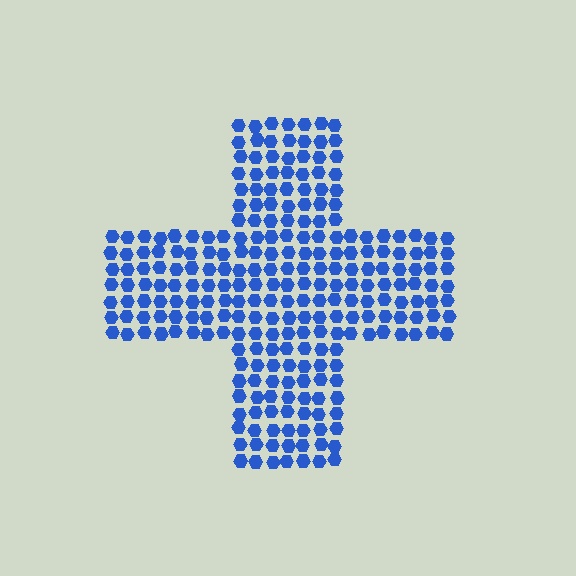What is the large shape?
The large shape is a cross.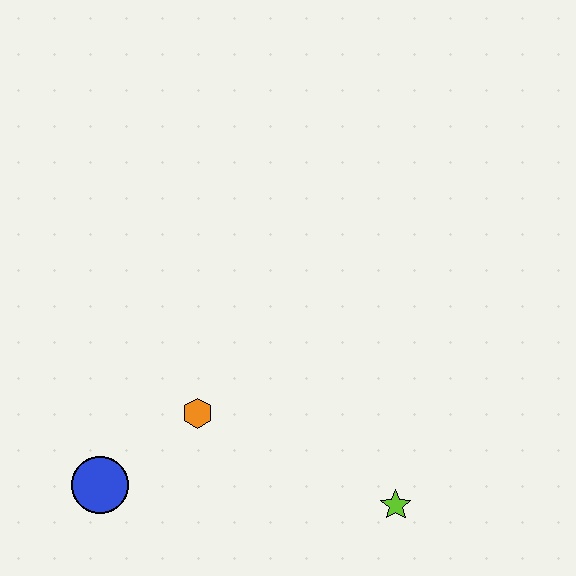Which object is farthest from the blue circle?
The lime star is farthest from the blue circle.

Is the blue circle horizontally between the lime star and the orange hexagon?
No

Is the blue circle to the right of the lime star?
No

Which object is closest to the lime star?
The orange hexagon is closest to the lime star.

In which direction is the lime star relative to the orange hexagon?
The lime star is to the right of the orange hexagon.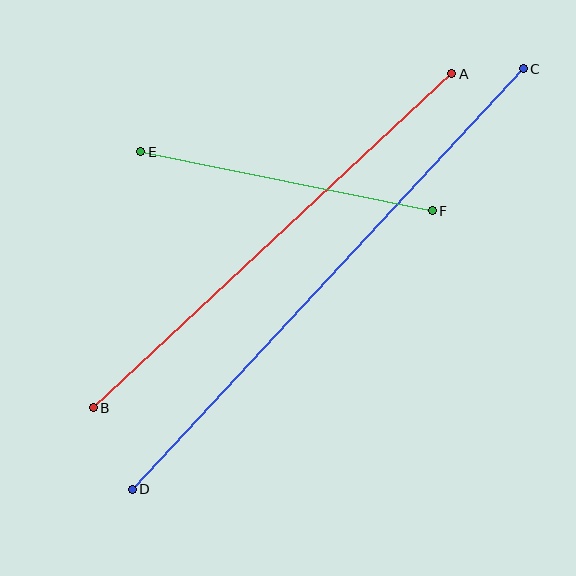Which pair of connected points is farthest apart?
Points C and D are farthest apart.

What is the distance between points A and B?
The distance is approximately 490 pixels.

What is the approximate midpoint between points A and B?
The midpoint is at approximately (272, 241) pixels.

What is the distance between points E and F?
The distance is approximately 298 pixels.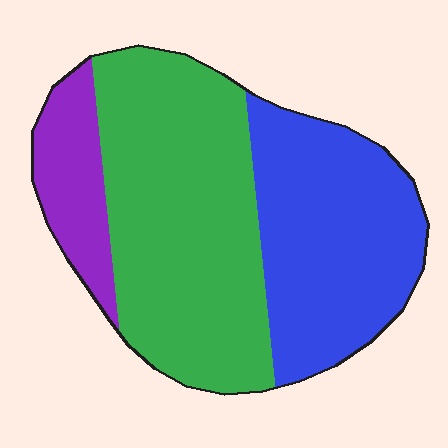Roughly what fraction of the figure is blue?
Blue covers around 35% of the figure.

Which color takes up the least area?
Purple, at roughly 15%.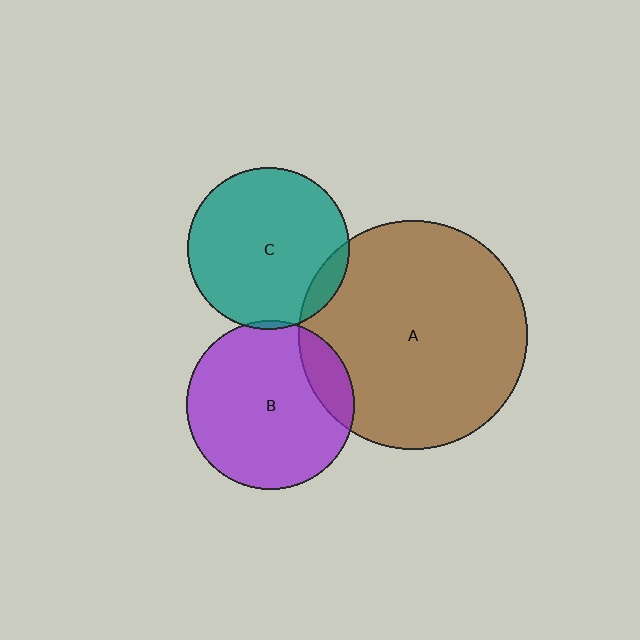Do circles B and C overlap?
Yes.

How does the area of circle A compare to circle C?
Approximately 2.0 times.